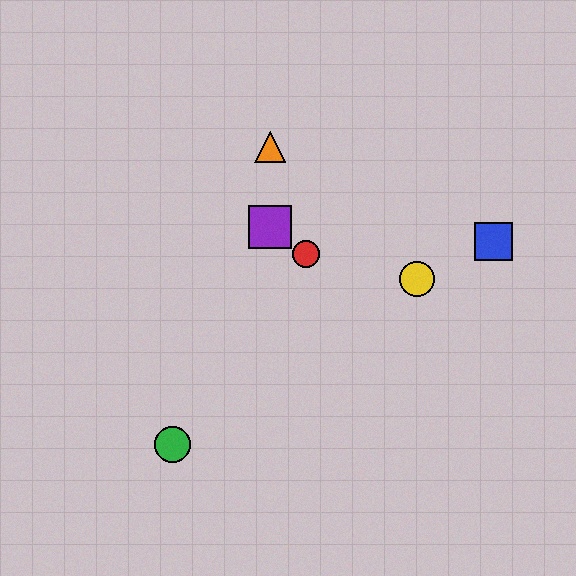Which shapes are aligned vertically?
The purple square, the orange triangle are aligned vertically.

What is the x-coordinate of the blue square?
The blue square is at x≈493.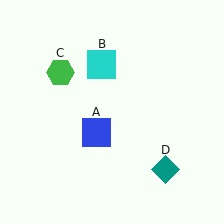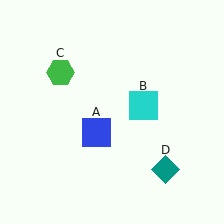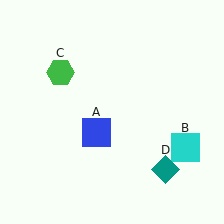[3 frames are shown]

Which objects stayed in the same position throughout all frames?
Blue square (object A) and green hexagon (object C) and teal diamond (object D) remained stationary.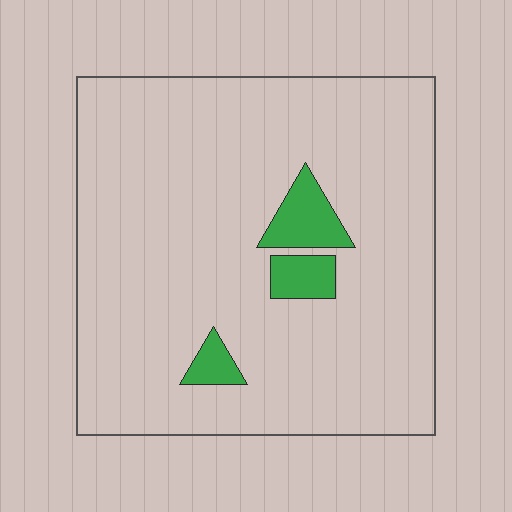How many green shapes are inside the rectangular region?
3.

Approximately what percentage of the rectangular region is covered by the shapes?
Approximately 5%.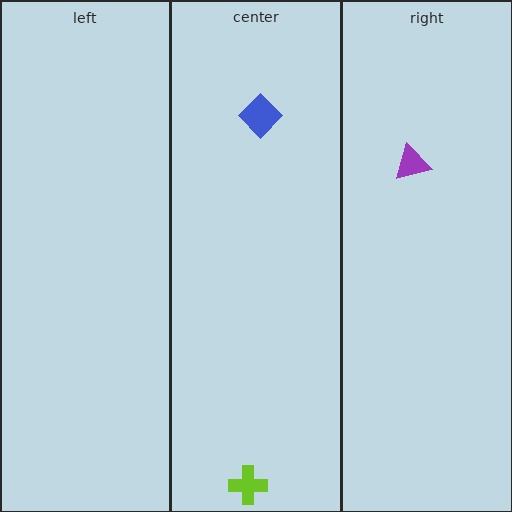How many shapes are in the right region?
1.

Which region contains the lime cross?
The center region.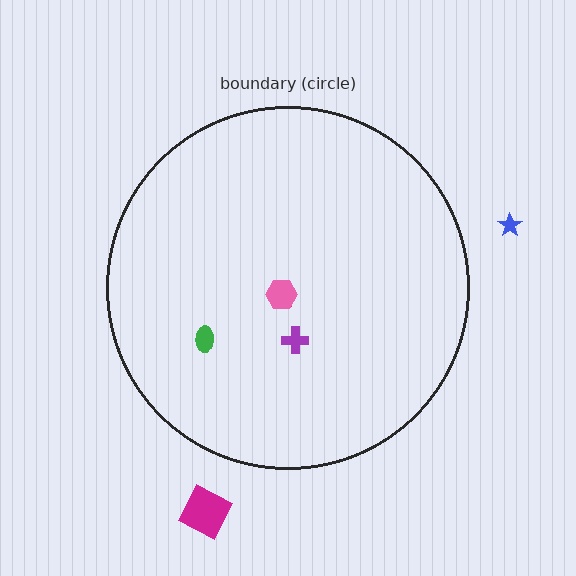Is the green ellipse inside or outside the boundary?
Inside.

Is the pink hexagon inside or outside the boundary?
Inside.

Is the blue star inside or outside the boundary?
Outside.